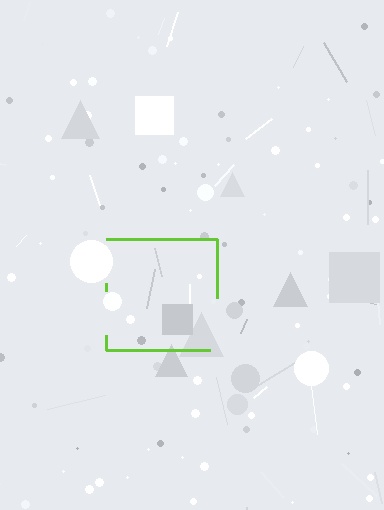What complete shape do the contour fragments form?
The contour fragments form a square.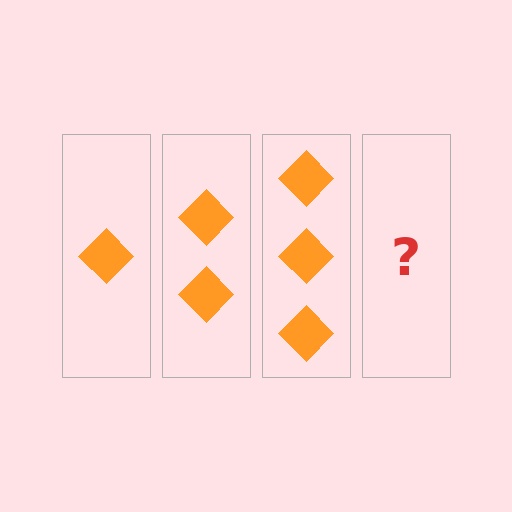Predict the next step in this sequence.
The next step is 4 diamonds.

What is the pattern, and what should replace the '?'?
The pattern is that each step adds one more diamond. The '?' should be 4 diamonds.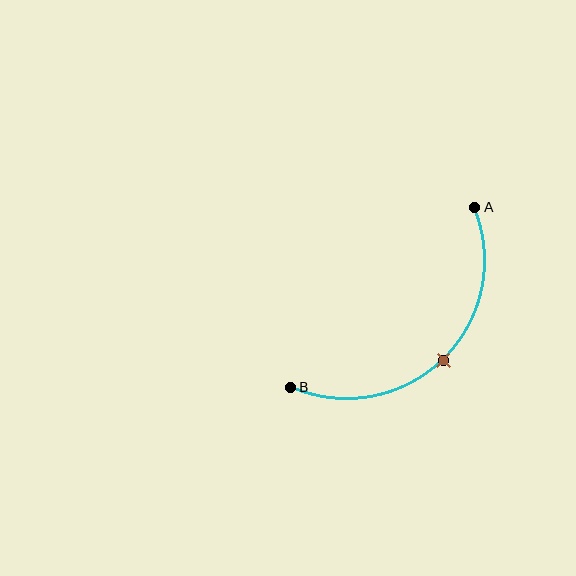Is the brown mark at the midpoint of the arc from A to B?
Yes. The brown mark lies on the arc at equal arc-length from both A and B — it is the arc midpoint.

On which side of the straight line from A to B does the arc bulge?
The arc bulges below and to the right of the straight line connecting A and B.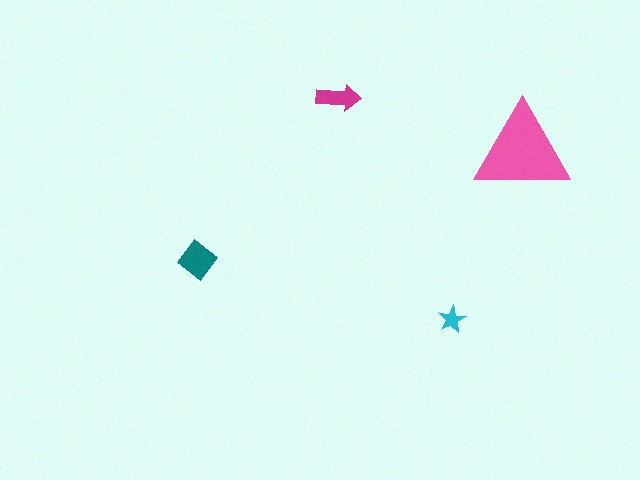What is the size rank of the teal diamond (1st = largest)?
2nd.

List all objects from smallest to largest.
The cyan star, the magenta arrow, the teal diamond, the pink triangle.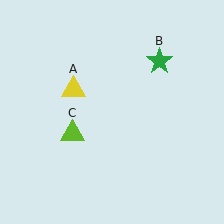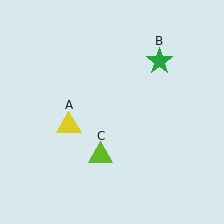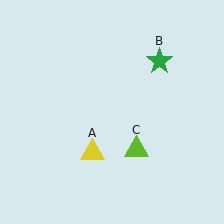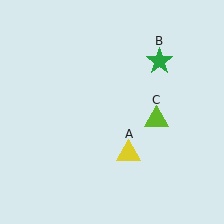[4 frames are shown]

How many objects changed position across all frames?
2 objects changed position: yellow triangle (object A), lime triangle (object C).